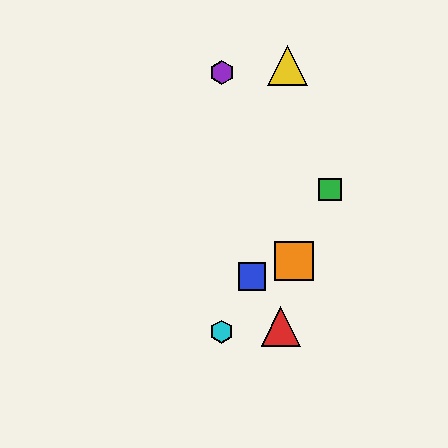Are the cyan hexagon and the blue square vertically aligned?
No, the cyan hexagon is at x≈222 and the blue square is at x≈252.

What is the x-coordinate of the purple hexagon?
The purple hexagon is at x≈222.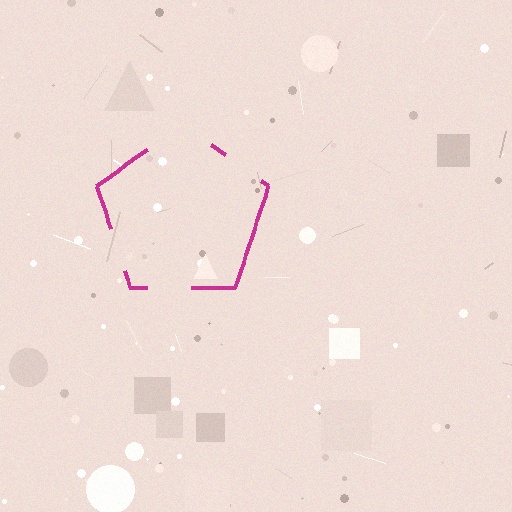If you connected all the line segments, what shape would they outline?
They would outline a pentagon.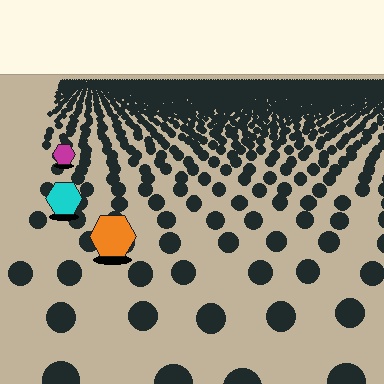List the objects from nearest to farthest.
From nearest to farthest: the orange hexagon, the cyan hexagon, the magenta hexagon.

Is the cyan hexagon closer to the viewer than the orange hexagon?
No. The orange hexagon is closer — you can tell from the texture gradient: the ground texture is coarser near it.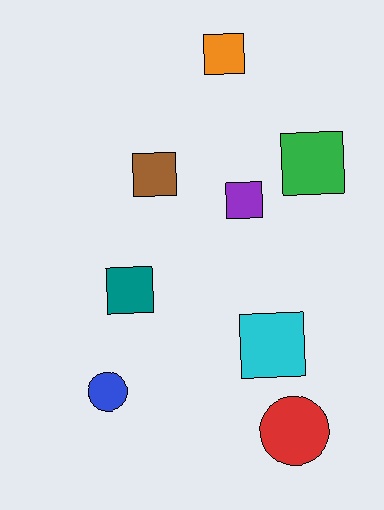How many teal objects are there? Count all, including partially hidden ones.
There is 1 teal object.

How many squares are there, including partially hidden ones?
There are 6 squares.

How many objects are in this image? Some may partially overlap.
There are 8 objects.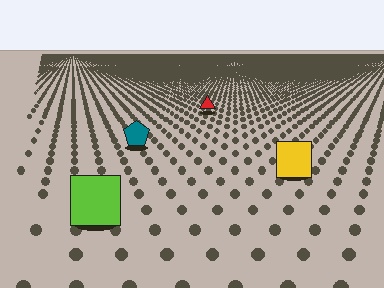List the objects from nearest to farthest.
From nearest to farthest: the lime square, the yellow square, the teal pentagon, the red triangle.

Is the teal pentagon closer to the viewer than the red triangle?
Yes. The teal pentagon is closer — you can tell from the texture gradient: the ground texture is coarser near it.